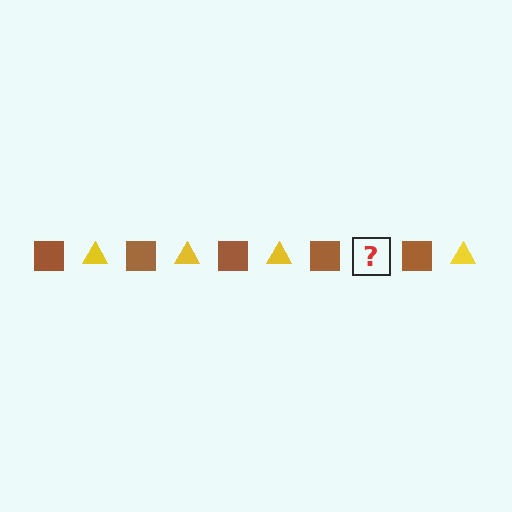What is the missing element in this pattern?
The missing element is a yellow triangle.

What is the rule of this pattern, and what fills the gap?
The rule is that the pattern alternates between brown square and yellow triangle. The gap should be filled with a yellow triangle.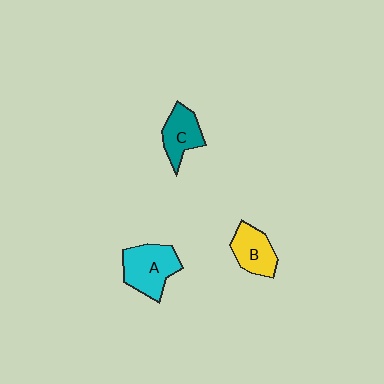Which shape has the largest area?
Shape A (cyan).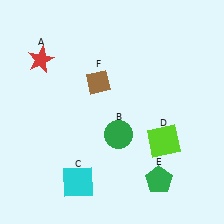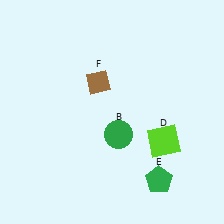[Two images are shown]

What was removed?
The red star (A), the cyan square (C) were removed in Image 2.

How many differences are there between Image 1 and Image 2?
There are 2 differences between the two images.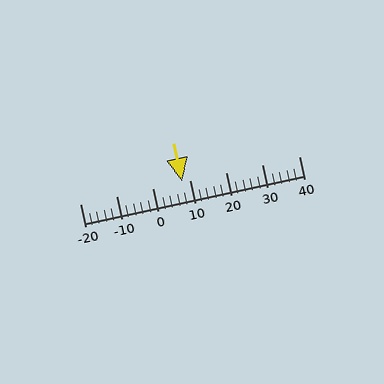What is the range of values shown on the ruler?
The ruler shows values from -20 to 40.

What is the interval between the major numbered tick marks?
The major tick marks are spaced 10 units apart.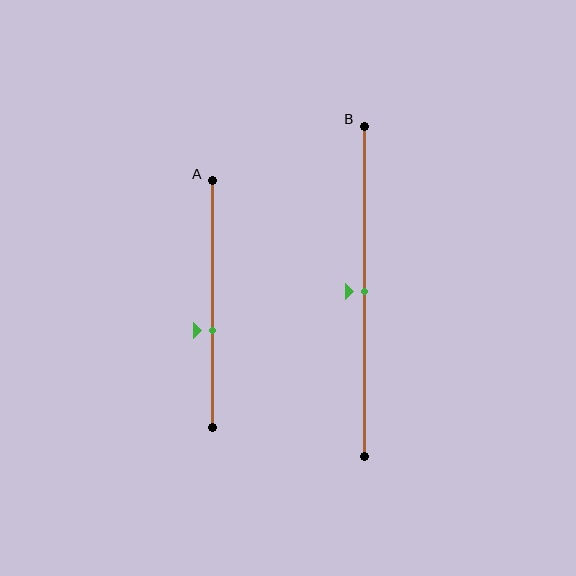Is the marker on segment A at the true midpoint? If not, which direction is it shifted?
No, the marker on segment A is shifted downward by about 11% of the segment length.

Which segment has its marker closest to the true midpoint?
Segment B has its marker closest to the true midpoint.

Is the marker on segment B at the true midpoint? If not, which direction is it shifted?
Yes, the marker on segment B is at the true midpoint.